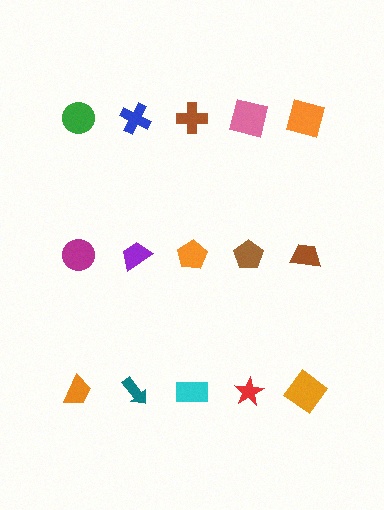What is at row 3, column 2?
A teal arrow.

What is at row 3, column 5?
An orange diamond.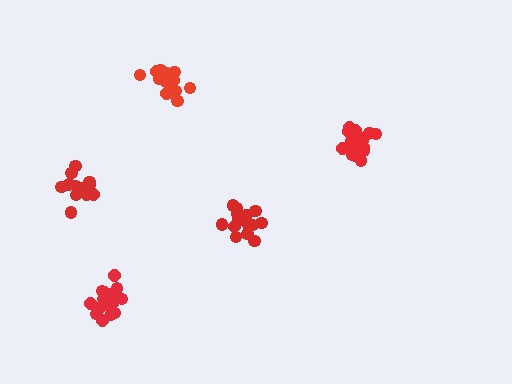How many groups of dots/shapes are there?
There are 5 groups.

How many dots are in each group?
Group 1: 19 dots, Group 2: 15 dots, Group 3: 17 dots, Group 4: 20 dots, Group 5: 16 dots (87 total).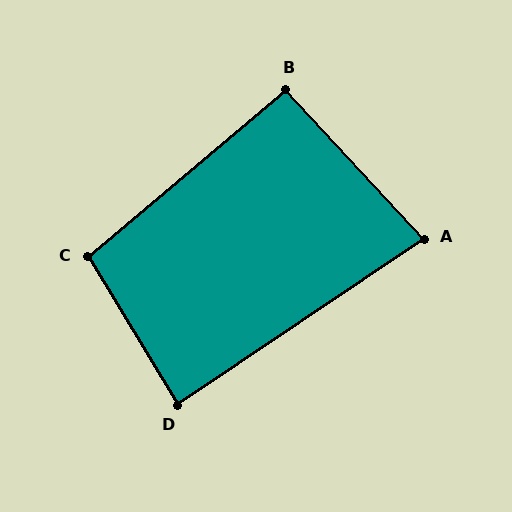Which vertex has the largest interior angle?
C, at approximately 99 degrees.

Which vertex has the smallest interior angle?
A, at approximately 81 degrees.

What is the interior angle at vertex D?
Approximately 87 degrees (approximately right).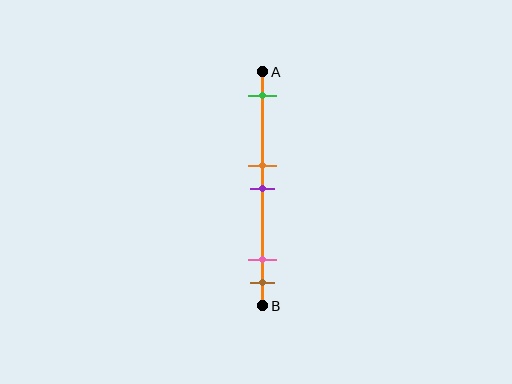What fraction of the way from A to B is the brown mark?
The brown mark is approximately 90% (0.9) of the way from A to B.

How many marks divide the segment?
There are 5 marks dividing the segment.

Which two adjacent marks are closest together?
The orange and purple marks are the closest adjacent pair.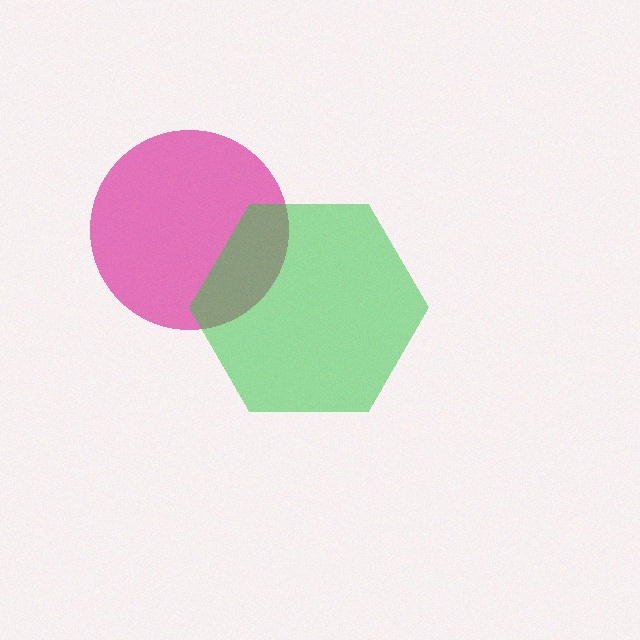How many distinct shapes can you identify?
There are 2 distinct shapes: a magenta circle, a green hexagon.